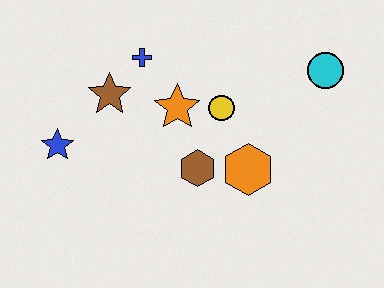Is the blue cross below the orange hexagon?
No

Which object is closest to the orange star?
The yellow circle is closest to the orange star.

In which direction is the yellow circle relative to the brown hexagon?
The yellow circle is above the brown hexagon.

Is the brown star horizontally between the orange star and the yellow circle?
No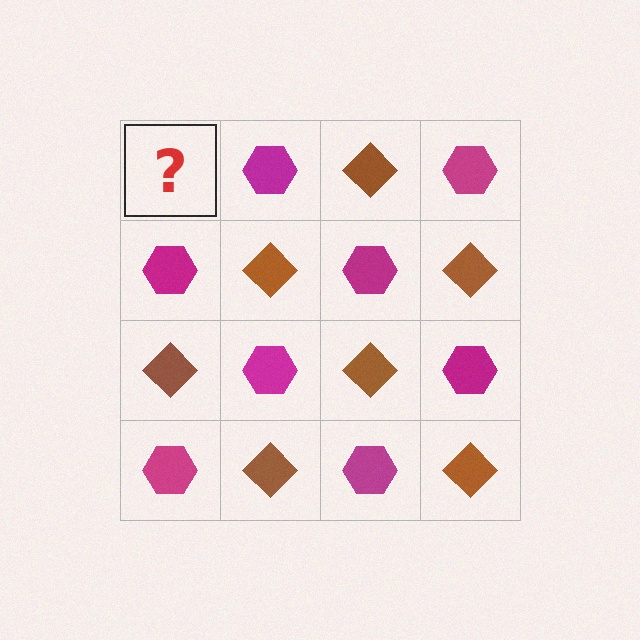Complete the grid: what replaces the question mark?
The question mark should be replaced with a brown diamond.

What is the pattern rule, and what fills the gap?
The rule is that it alternates brown diamond and magenta hexagon in a checkerboard pattern. The gap should be filled with a brown diamond.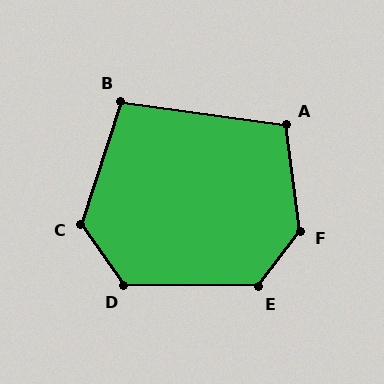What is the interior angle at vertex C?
Approximately 127 degrees (obtuse).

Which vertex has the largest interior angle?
F, at approximately 135 degrees.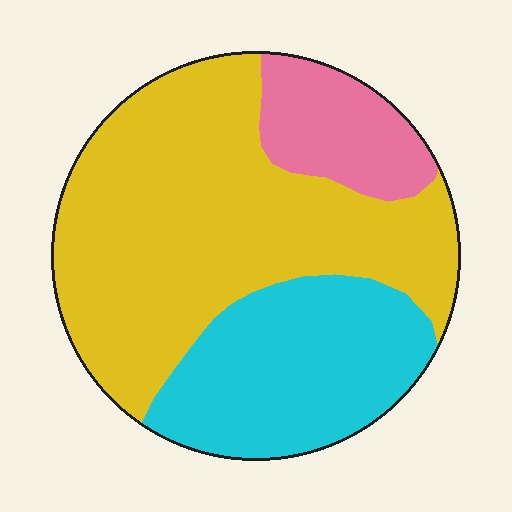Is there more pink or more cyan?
Cyan.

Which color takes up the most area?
Yellow, at roughly 60%.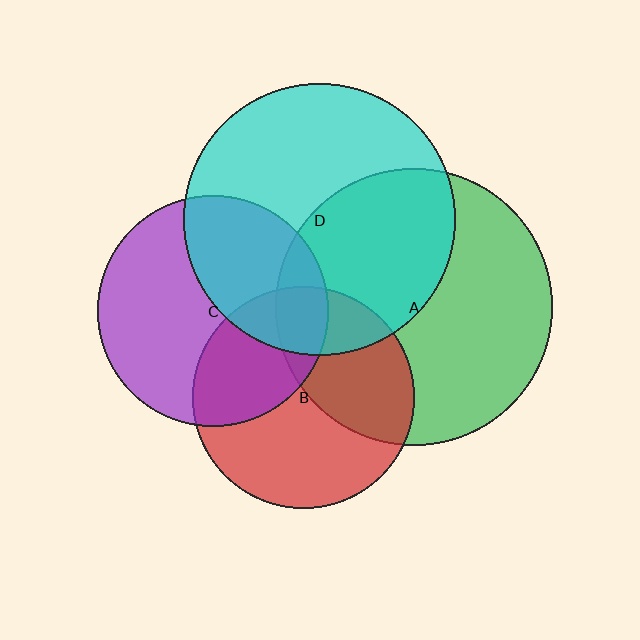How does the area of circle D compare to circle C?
Approximately 1.4 times.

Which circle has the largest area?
Circle A (green).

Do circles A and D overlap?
Yes.